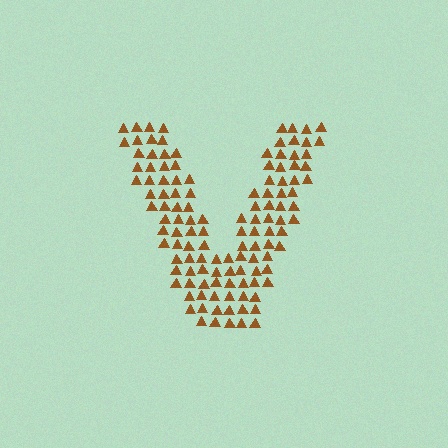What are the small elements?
The small elements are triangles.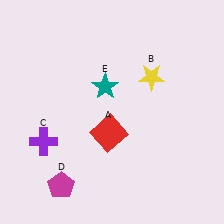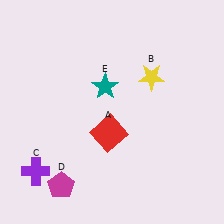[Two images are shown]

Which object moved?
The purple cross (C) moved down.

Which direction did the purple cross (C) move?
The purple cross (C) moved down.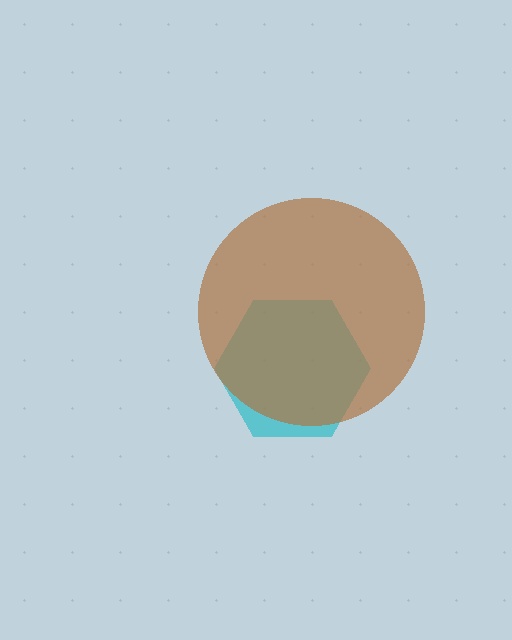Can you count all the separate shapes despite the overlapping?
Yes, there are 2 separate shapes.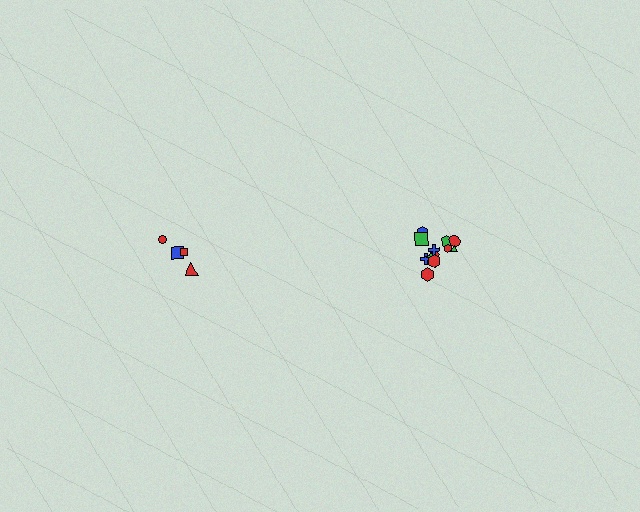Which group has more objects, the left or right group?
The right group.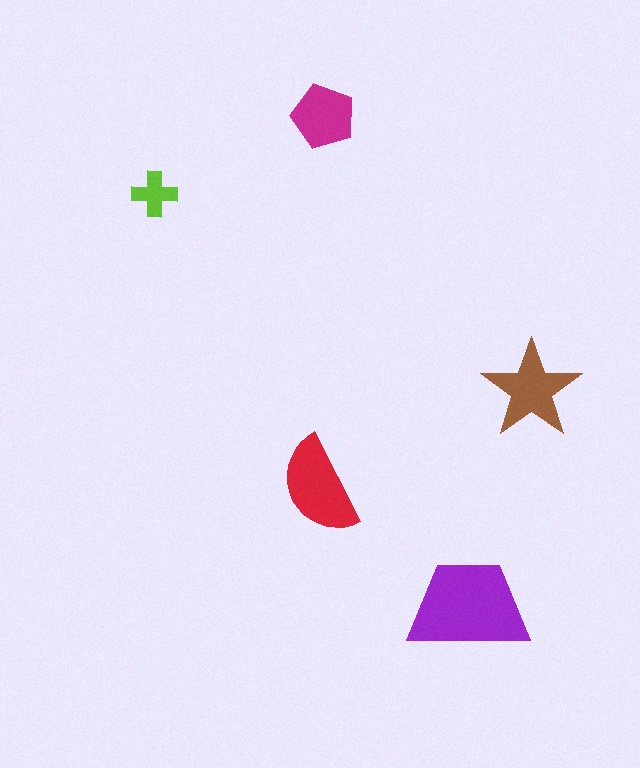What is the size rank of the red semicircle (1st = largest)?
2nd.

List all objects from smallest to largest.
The lime cross, the magenta pentagon, the brown star, the red semicircle, the purple trapezoid.